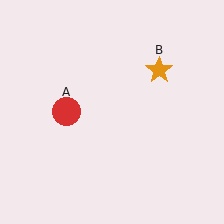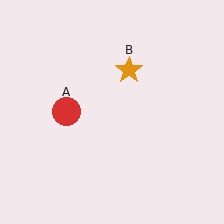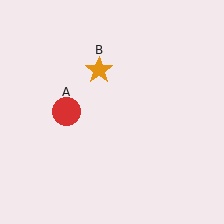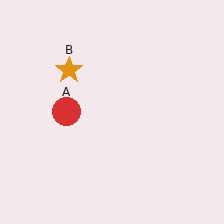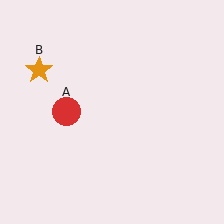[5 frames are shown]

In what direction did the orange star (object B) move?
The orange star (object B) moved left.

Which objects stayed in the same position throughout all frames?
Red circle (object A) remained stationary.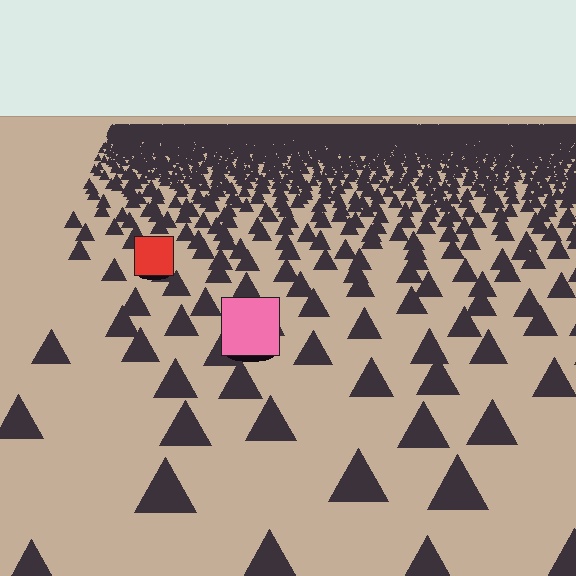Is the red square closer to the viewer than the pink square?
No. The pink square is closer — you can tell from the texture gradient: the ground texture is coarser near it.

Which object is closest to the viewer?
The pink square is closest. The texture marks near it are larger and more spread out.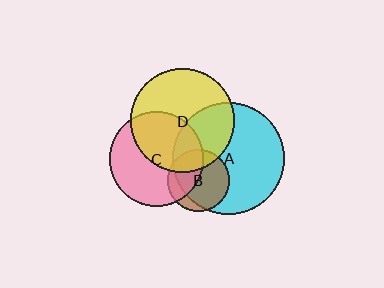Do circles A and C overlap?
Yes.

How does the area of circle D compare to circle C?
Approximately 1.2 times.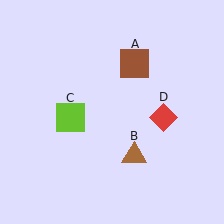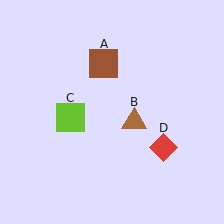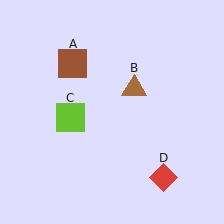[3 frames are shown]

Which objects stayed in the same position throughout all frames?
Lime square (object C) remained stationary.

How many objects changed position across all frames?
3 objects changed position: brown square (object A), brown triangle (object B), red diamond (object D).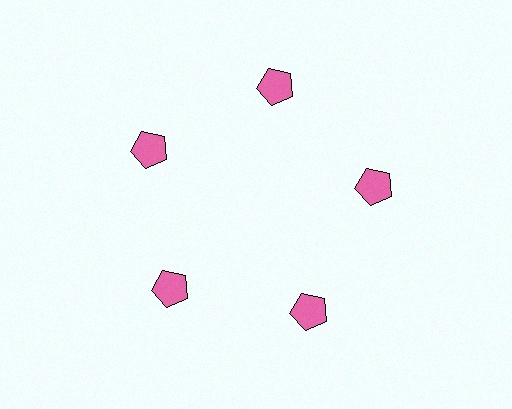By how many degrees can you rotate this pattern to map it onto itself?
The pattern maps onto itself every 72 degrees of rotation.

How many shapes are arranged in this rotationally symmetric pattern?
There are 5 shapes, arranged in 5 groups of 1.